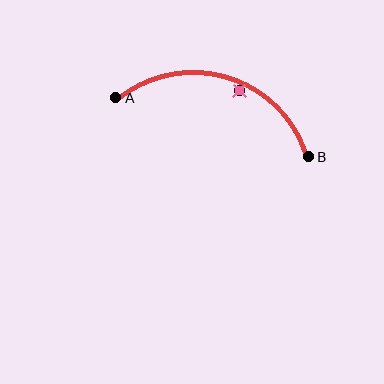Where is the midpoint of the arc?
The arc midpoint is the point on the curve farthest from the straight line joining A and B. It sits above that line.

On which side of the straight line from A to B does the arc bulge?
The arc bulges above the straight line connecting A and B.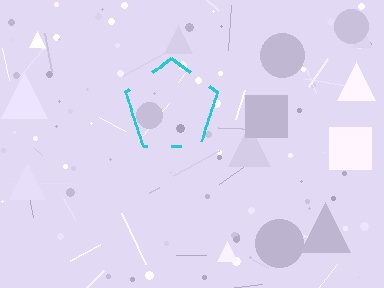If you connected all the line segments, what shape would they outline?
They would outline a pentagon.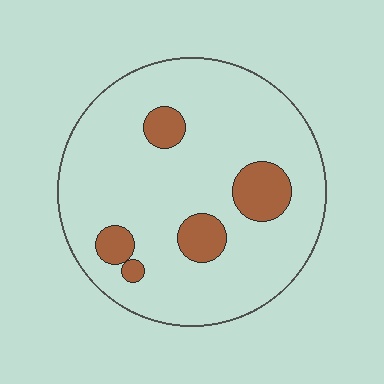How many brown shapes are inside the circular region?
5.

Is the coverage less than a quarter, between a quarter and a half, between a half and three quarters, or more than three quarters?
Less than a quarter.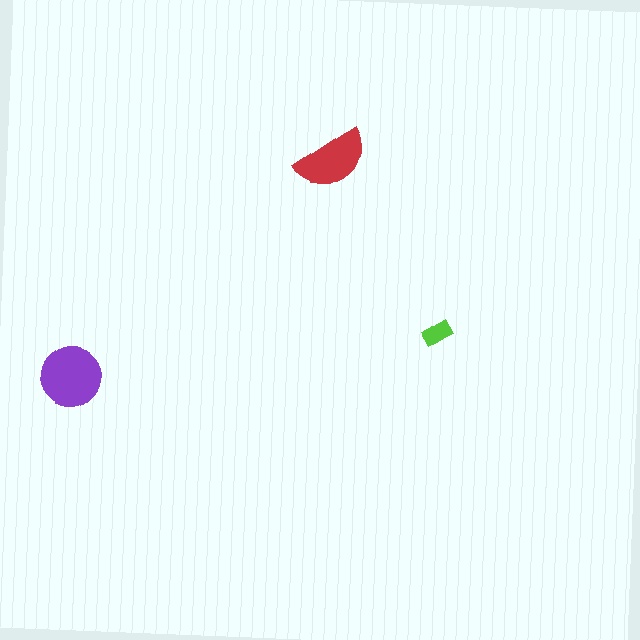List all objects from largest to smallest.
The purple circle, the red semicircle, the lime rectangle.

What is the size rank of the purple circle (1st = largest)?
1st.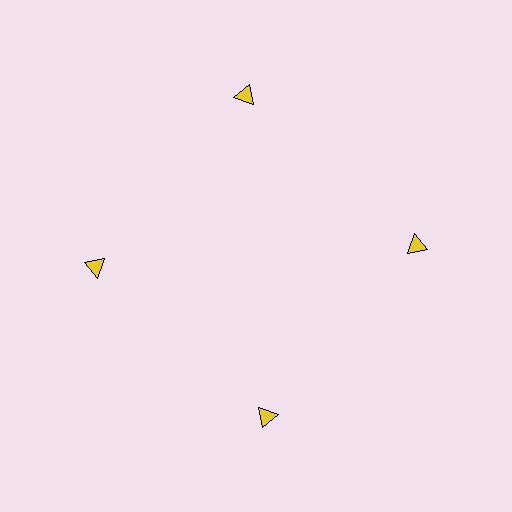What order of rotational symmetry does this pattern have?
This pattern has 4-fold rotational symmetry.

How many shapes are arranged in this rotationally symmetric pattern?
There are 4 shapes, arranged in 4 groups of 1.